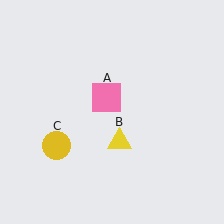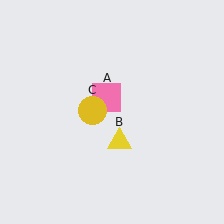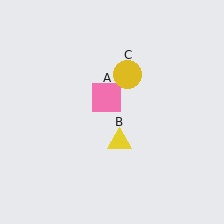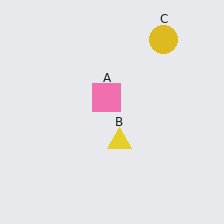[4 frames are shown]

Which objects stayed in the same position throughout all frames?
Pink square (object A) and yellow triangle (object B) remained stationary.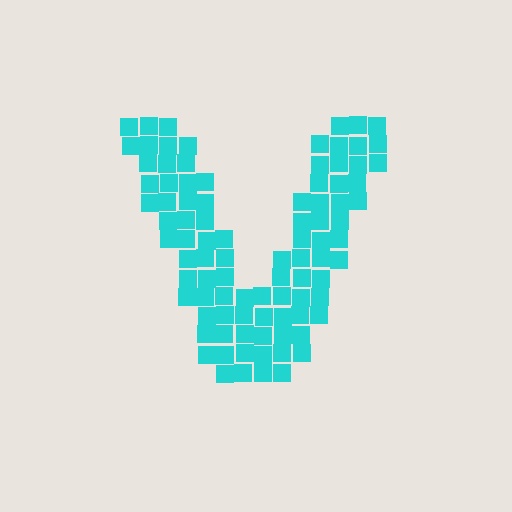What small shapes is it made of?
It is made of small squares.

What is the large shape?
The large shape is the letter V.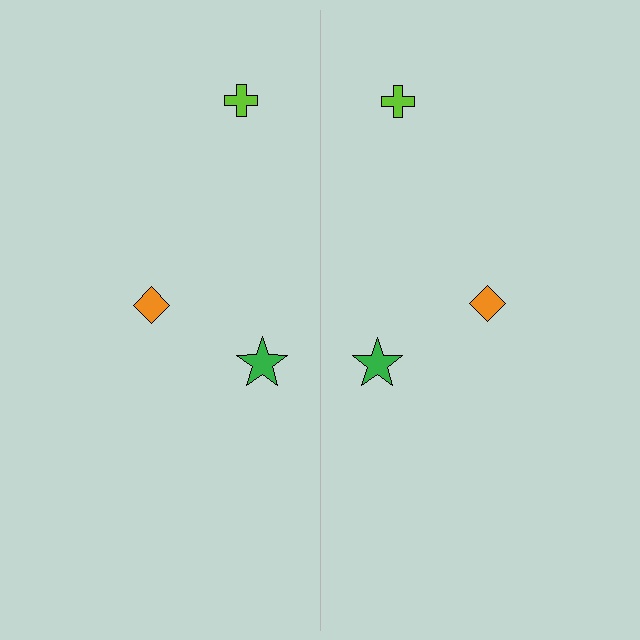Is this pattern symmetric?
Yes, this pattern has bilateral (reflection) symmetry.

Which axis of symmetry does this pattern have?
The pattern has a vertical axis of symmetry running through the center of the image.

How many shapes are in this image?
There are 6 shapes in this image.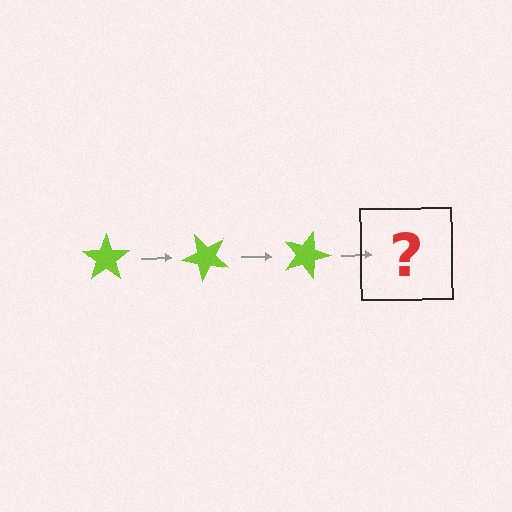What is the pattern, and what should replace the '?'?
The pattern is that the star rotates 45 degrees each step. The '?' should be a lime star rotated 135 degrees.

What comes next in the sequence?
The next element should be a lime star rotated 135 degrees.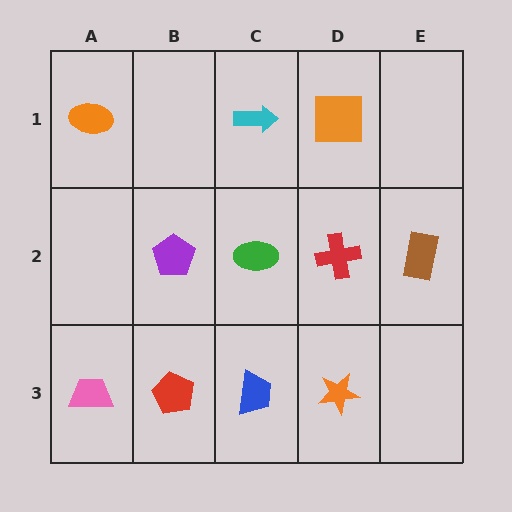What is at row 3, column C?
A blue trapezoid.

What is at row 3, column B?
A red pentagon.